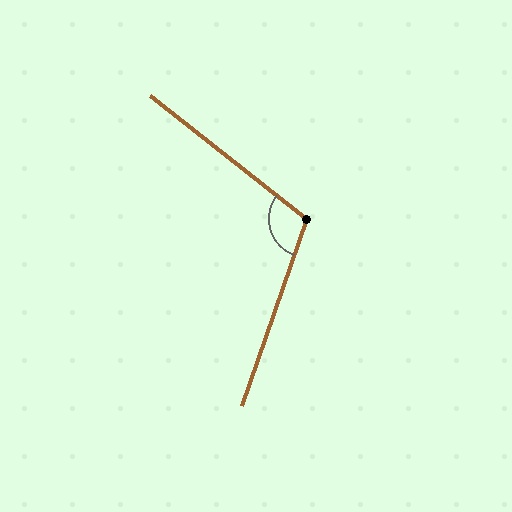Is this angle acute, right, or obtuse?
It is obtuse.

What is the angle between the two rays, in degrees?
Approximately 109 degrees.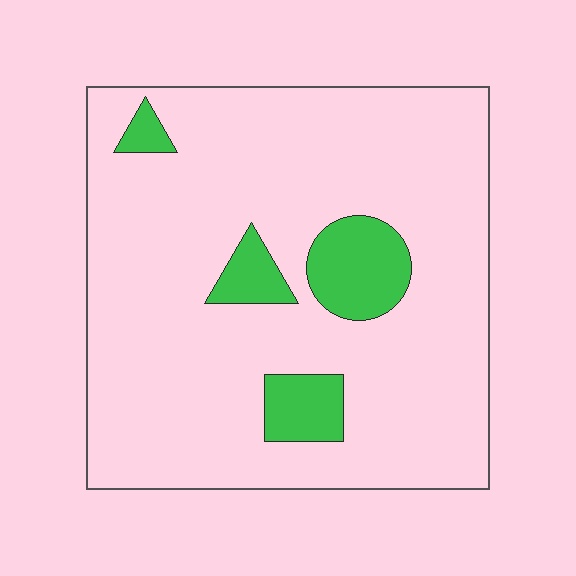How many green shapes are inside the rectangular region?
4.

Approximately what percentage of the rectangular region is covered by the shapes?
Approximately 10%.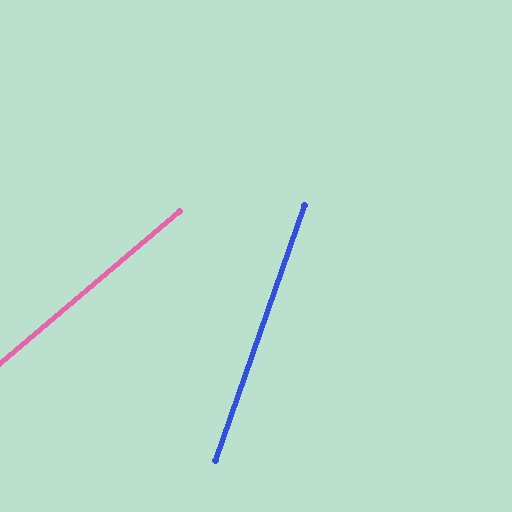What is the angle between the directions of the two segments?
Approximately 31 degrees.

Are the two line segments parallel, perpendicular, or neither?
Neither parallel nor perpendicular — they differ by about 31°.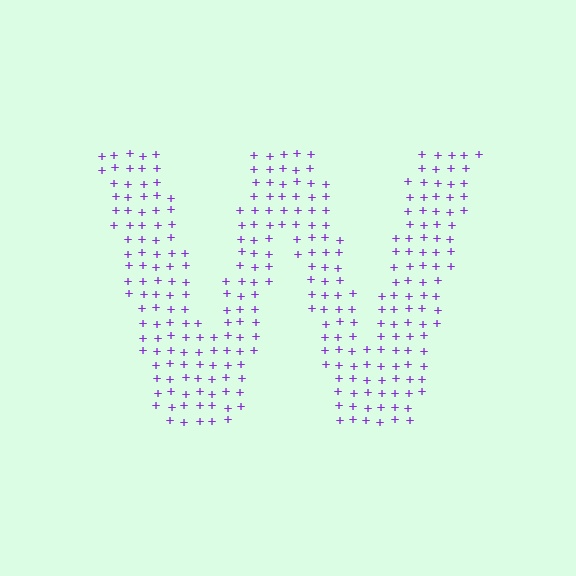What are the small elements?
The small elements are plus signs.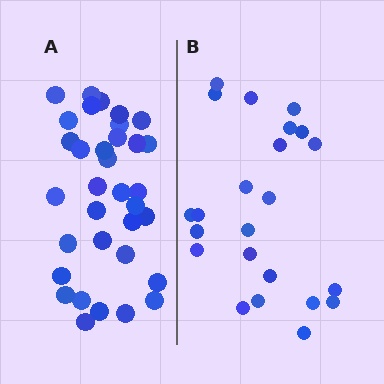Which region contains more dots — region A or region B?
Region A (the left region) has more dots.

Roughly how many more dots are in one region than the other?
Region A has roughly 12 or so more dots than region B.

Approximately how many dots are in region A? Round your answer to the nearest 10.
About 30 dots. (The exact count is 34, which rounds to 30.)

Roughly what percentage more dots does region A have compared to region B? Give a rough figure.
About 50% more.